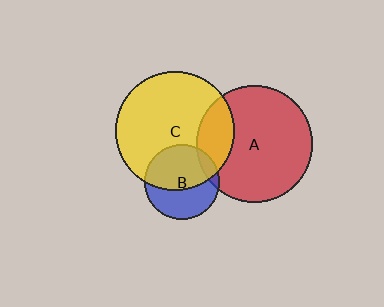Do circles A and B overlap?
Yes.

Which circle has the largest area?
Circle C (yellow).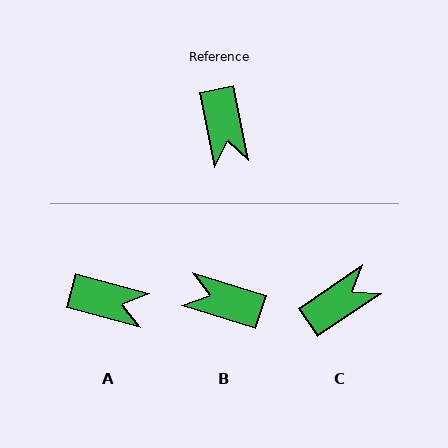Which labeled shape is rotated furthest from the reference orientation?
B, about 119 degrees away.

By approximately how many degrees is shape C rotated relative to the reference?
Approximately 113 degrees counter-clockwise.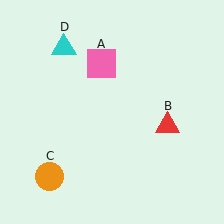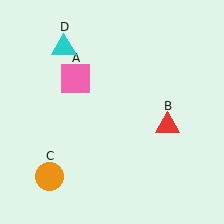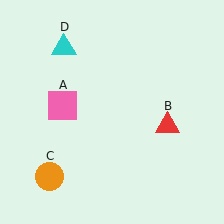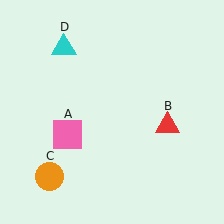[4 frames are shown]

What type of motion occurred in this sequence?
The pink square (object A) rotated counterclockwise around the center of the scene.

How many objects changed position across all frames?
1 object changed position: pink square (object A).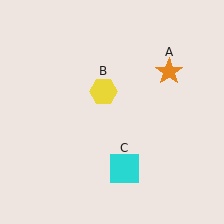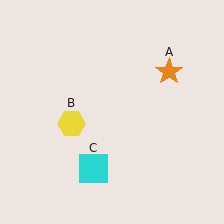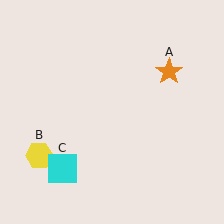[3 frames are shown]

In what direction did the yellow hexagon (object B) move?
The yellow hexagon (object B) moved down and to the left.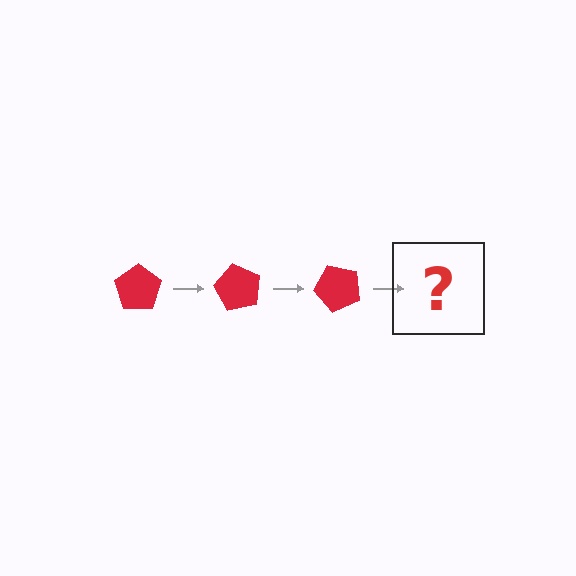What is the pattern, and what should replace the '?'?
The pattern is that the pentagon rotates 60 degrees each step. The '?' should be a red pentagon rotated 180 degrees.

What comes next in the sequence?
The next element should be a red pentagon rotated 180 degrees.